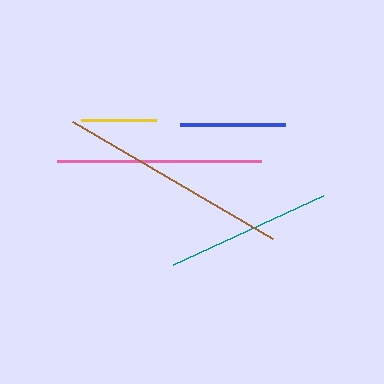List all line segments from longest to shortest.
From longest to shortest: brown, pink, teal, blue, yellow.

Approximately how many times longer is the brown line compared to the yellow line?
The brown line is approximately 3.1 times the length of the yellow line.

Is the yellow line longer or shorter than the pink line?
The pink line is longer than the yellow line.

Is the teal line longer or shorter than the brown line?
The brown line is longer than the teal line.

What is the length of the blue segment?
The blue segment is approximately 105 pixels long.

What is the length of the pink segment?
The pink segment is approximately 204 pixels long.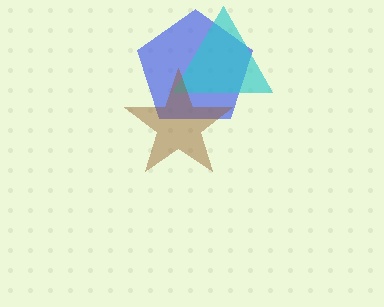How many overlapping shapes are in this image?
There are 3 overlapping shapes in the image.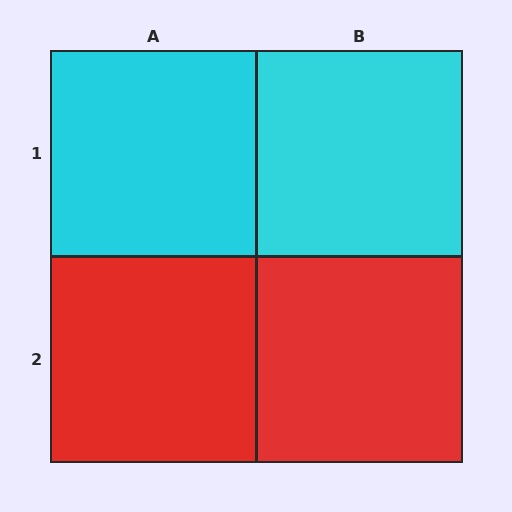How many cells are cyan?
2 cells are cyan.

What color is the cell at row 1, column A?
Cyan.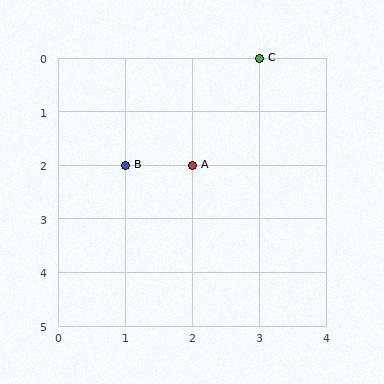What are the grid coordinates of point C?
Point C is at grid coordinates (3, 0).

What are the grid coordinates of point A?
Point A is at grid coordinates (2, 2).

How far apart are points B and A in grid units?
Points B and A are 1 column apart.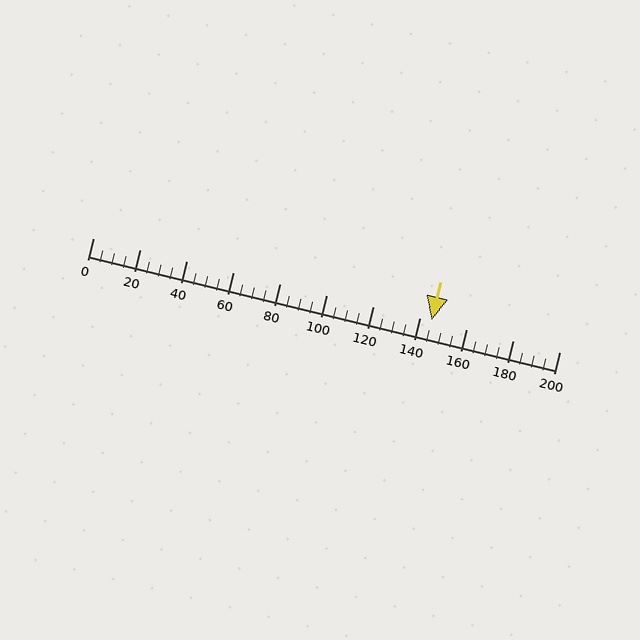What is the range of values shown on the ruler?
The ruler shows values from 0 to 200.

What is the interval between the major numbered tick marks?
The major tick marks are spaced 20 units apart.